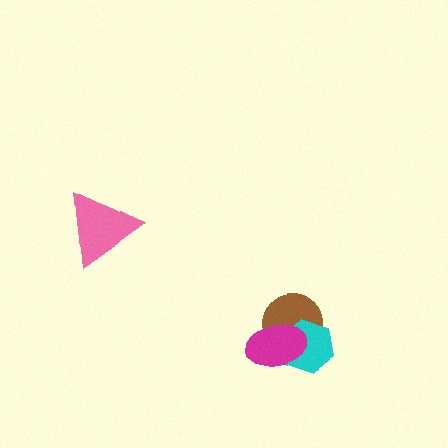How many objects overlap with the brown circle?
2 objects overlap with the brown circle.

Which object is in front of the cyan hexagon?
The magenta ellipse is in front of the cyan hexagon.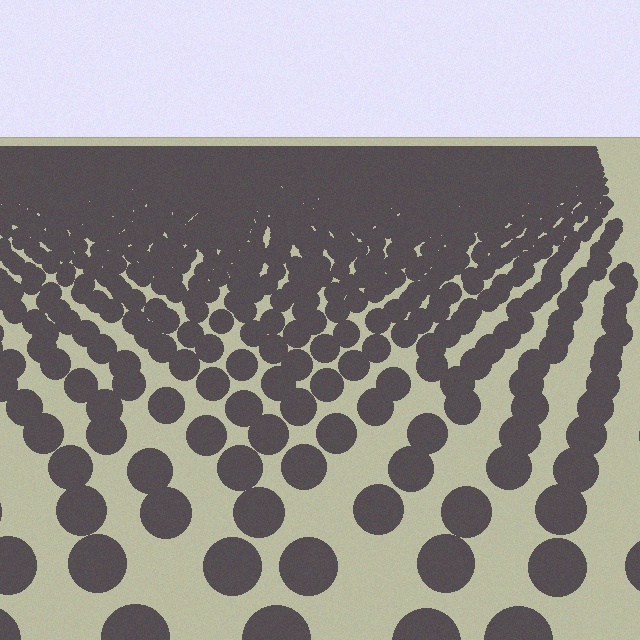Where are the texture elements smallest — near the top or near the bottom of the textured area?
Near the top.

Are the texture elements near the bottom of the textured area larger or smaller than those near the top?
Larger. Near the bottom, elements are closer to the viewer and appear at a bigger on-screen size.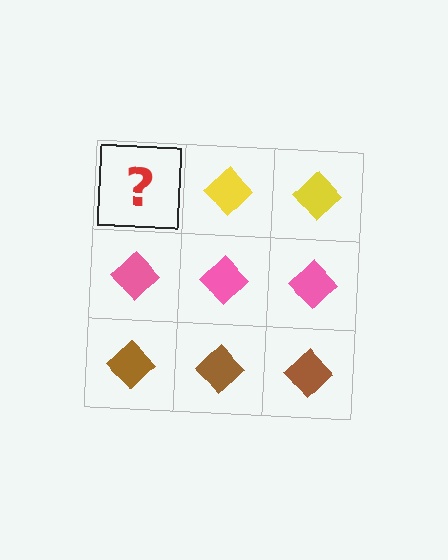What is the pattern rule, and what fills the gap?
The rule is that each row has a consistent color. The gap should be filled with a yellow diamond.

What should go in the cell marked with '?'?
The missing cell should contain a yellow diamond.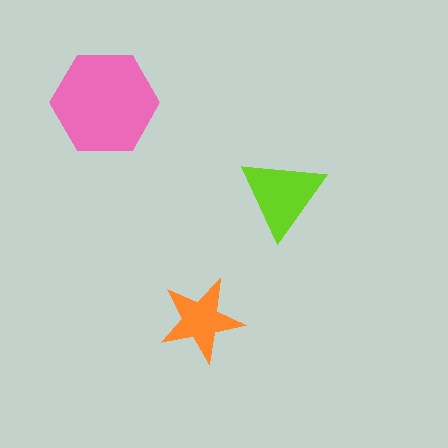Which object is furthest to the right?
The lime triangle is rightmost.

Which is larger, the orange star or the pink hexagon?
The pink hexagon.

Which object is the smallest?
The orange star.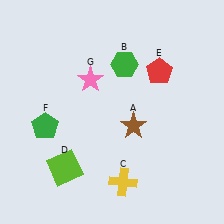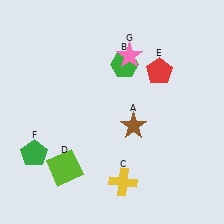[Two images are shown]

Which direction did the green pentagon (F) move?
The green pentagon (F) moved down.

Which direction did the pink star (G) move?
The pink star (G) moved right.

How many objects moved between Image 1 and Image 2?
2 objects moved between the two images.